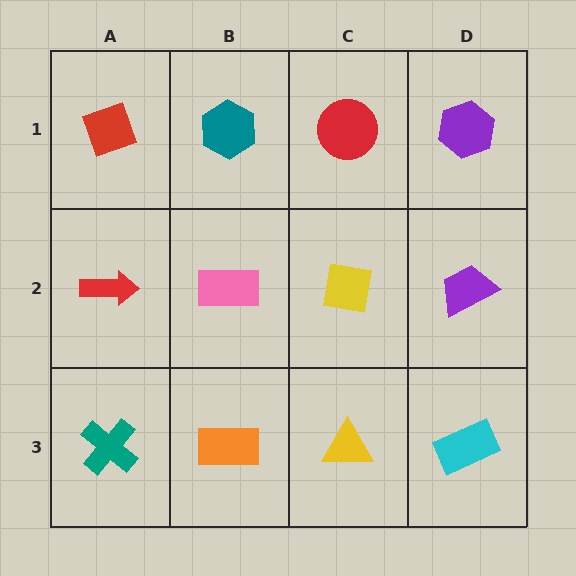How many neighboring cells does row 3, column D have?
2.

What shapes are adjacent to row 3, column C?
A yellow square (row 2, column C), an orange rectangle (row 3, column B), a cyan rectangle (row 3, column D).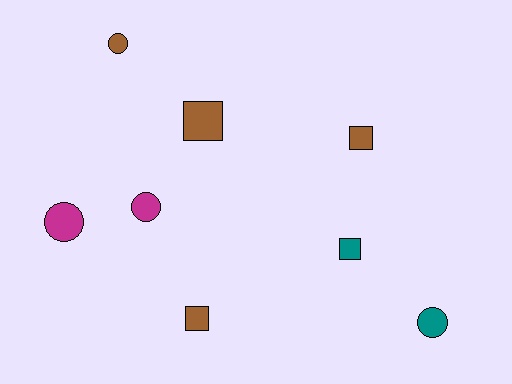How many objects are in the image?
There are 8 objects.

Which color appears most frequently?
Brown, with 4 objects.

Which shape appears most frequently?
Circle, with 4 objects.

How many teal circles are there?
There is 1 teal circle.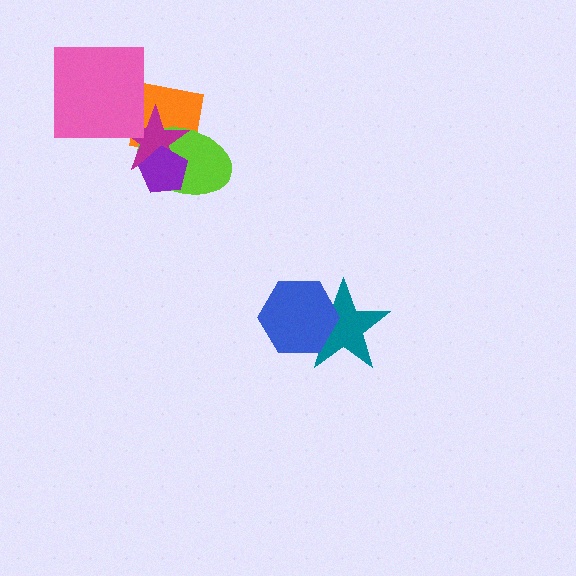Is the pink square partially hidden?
No, no other shape covers it.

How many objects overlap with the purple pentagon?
3 objects overlap with the purple pentagon.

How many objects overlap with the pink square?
1 object overlaps with the pink square.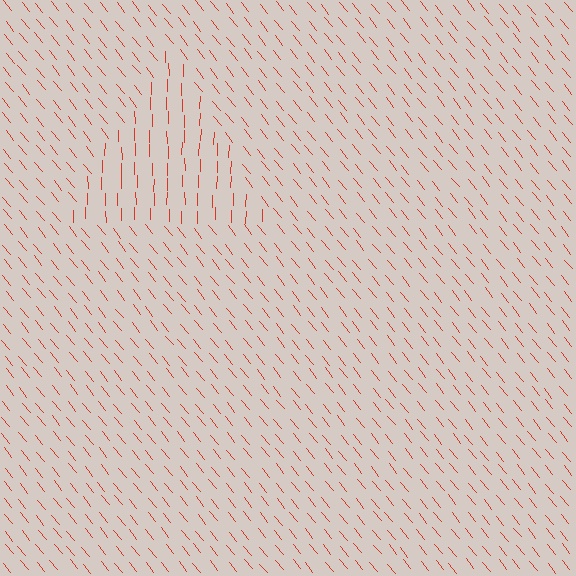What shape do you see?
I see a triangle.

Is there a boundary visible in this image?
Yes, there is a texture boundary formed by a change in line orientation.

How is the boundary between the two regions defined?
The boundary is defined purely by a change in line orientation (approximately 39 degrees difference). All lines are the same color and thickness.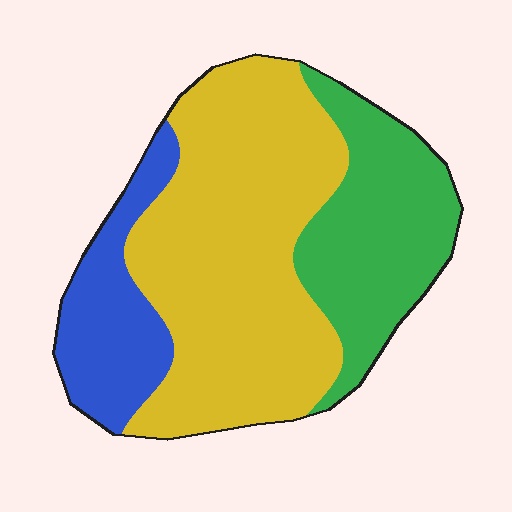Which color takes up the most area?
Yellow, at roughly 55%.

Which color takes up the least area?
Blue, at roughly 20%.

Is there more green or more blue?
Green.